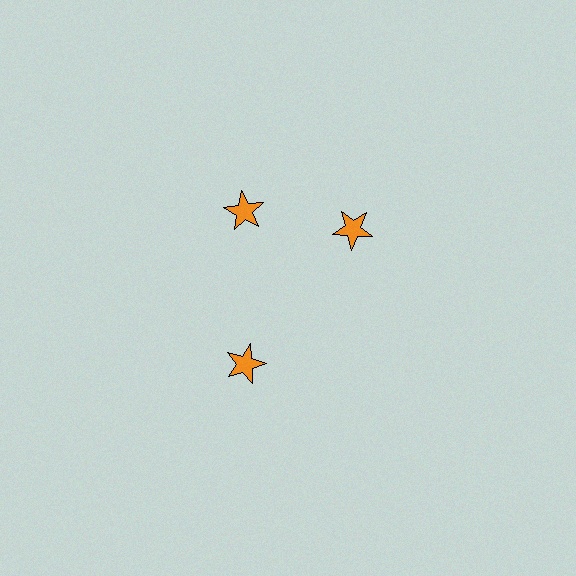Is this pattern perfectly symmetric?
No. The 3 orange stars are arranged in a ring, but one element near the 3 o'clock position is rotated out of alignment along the ring, breaking the 3-fold rotational symmetry.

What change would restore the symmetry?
The symmetry would be restored by rotating it back into even spacing with its neighbors so that all 3 stars sit at equal angles and equal distance from the center.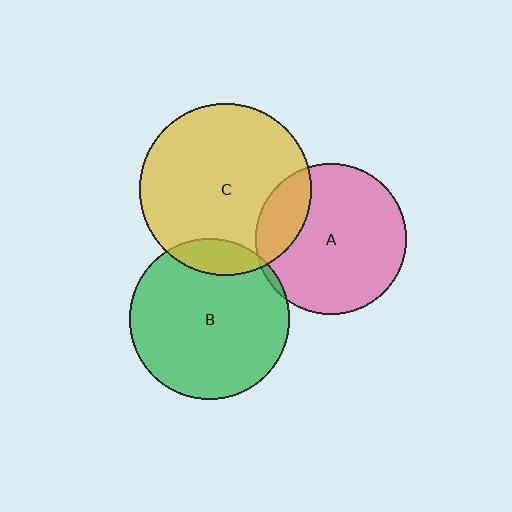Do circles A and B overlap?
Yes.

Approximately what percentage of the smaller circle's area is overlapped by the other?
Approximately 5%.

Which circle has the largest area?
Circle C (yellow).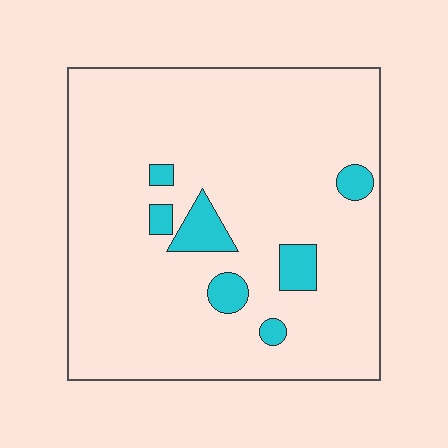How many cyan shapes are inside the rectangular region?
7.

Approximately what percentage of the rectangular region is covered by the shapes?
Approximately 10%.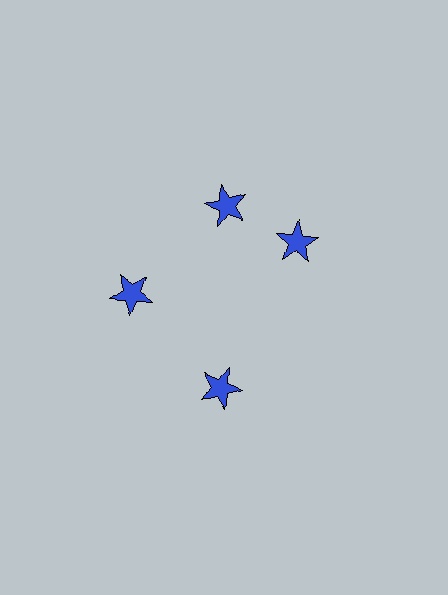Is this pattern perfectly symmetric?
No. The 4 blue stars are arranged in a ring, but one element near the 3 o'clock position is rotated out of alignment along the ring, breaking the 4-fold rotational symmetry.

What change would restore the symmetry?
The symmetry would be restored by rotating it back into even spacing with its neighbors so that all 4 stars sit at equal angles and equal distance from the center.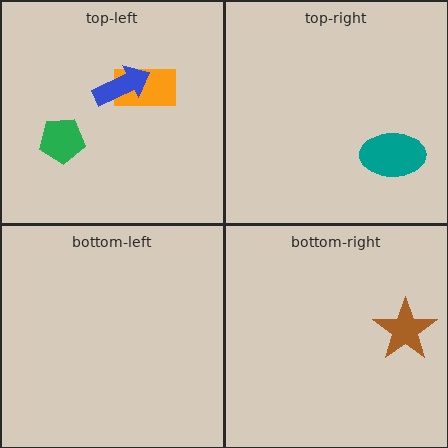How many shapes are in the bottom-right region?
1.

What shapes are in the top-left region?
The green pentagon, the orange rectangle, the blue arrow.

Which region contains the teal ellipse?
The top-right region.